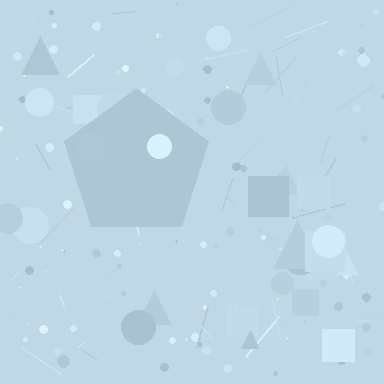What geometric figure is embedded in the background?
A pentagon is embedded in the background.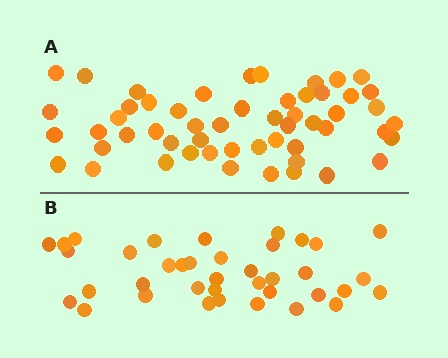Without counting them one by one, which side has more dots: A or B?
Region A (the top region) has more dots.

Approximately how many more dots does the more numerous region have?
Region A has approximately 15 more dots than region B.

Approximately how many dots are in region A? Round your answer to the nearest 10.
About 50 dots. (The exact count is 54, which rounds to 50.)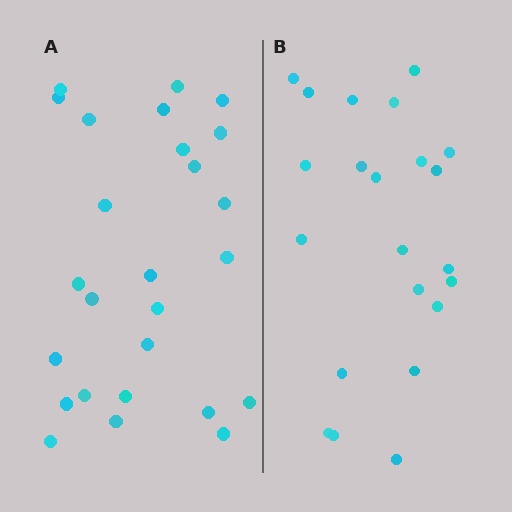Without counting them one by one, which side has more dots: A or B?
Region A (the left region) has more dots.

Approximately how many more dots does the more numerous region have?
Region A has about 4 more dots than region B.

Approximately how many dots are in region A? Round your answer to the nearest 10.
About 30 dots. (The exact count is 26, which rounds to 30.)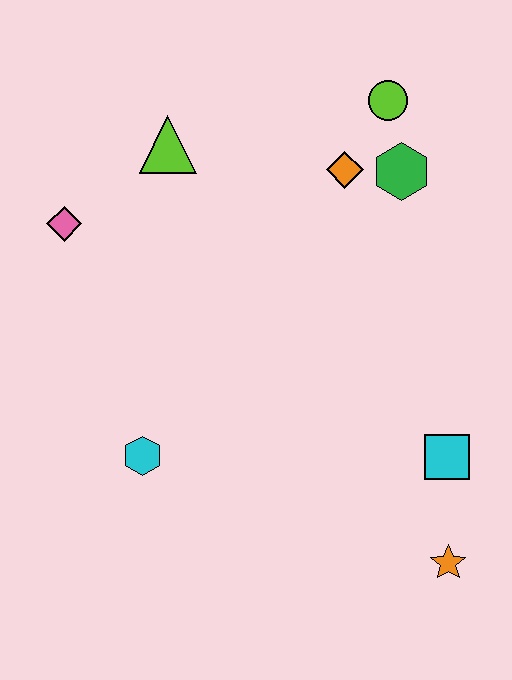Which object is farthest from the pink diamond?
The orange star is farthest from the pink diamond.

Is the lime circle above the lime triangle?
Yes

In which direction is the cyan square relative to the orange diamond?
The cyan square is below the orange diamond.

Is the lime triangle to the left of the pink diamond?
No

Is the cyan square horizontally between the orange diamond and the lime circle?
No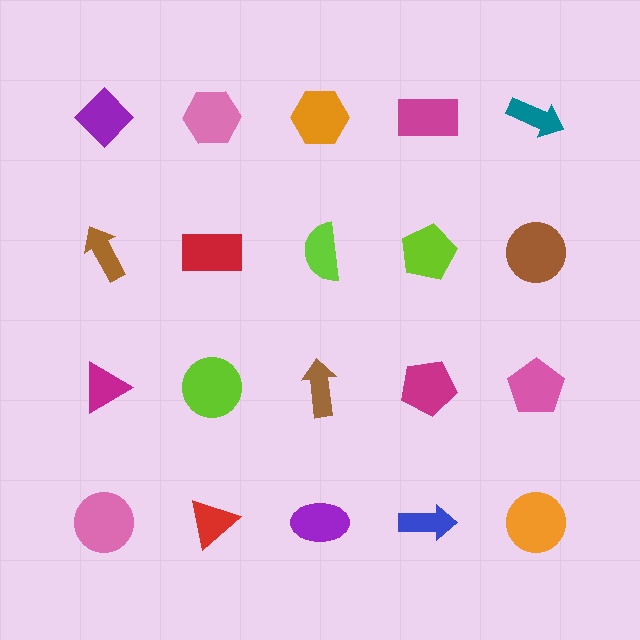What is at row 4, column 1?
A pink circle.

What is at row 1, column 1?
A purple diamond.